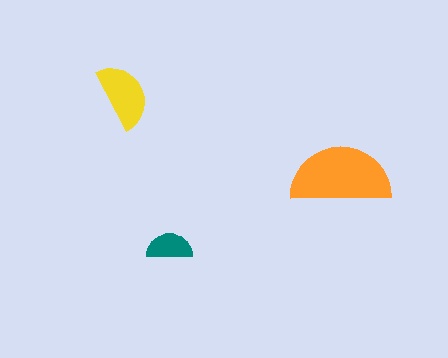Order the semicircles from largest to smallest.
the orange one, the yellow one, the teal one.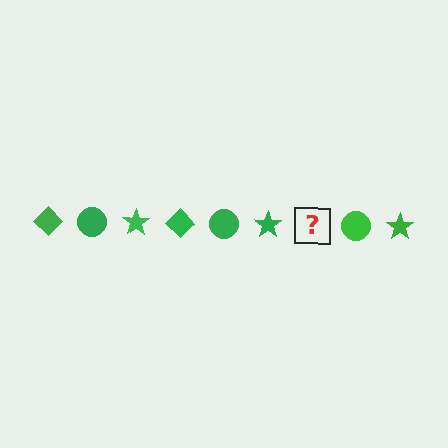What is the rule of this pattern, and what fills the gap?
The rule is that the pattern cycles through diamond, circle, star shapes in green. The gap should be filled with a green diamond.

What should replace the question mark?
The question mark should be replaced with a green diamond.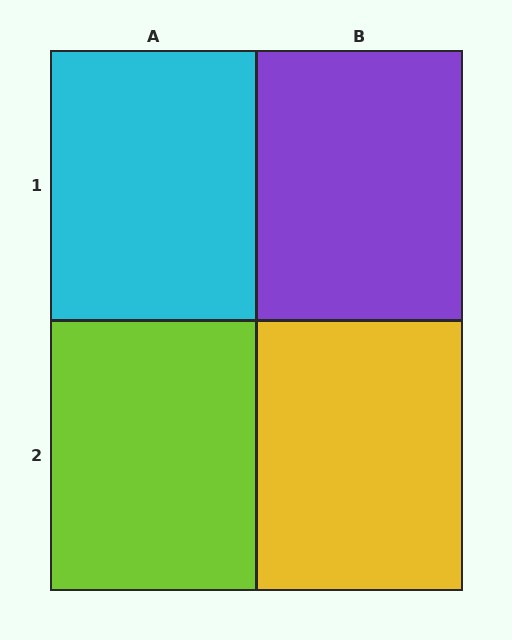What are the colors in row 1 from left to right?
Cyan, purple.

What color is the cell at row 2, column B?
Yellow.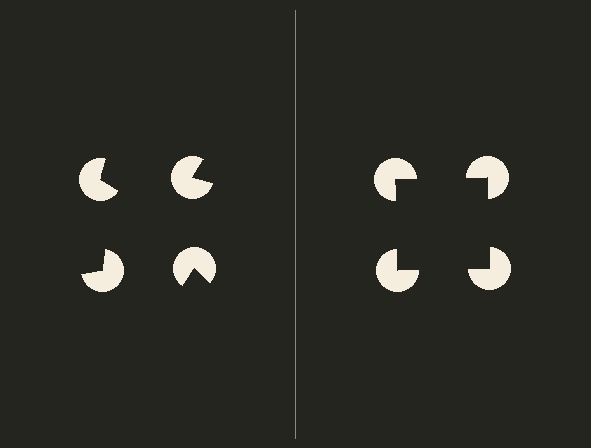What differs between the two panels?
The pac-man discs are positioned identically on both sides; only the wedge orientations differ. On the right they align to a square; on the left they are misaligned.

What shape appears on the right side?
An illusory square.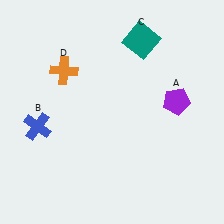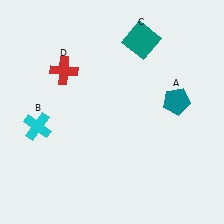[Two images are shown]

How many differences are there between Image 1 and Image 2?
There are 3 differences between the two images.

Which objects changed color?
A changed from purple to teal. B changed from blue to cyan. D changed from orange to red.